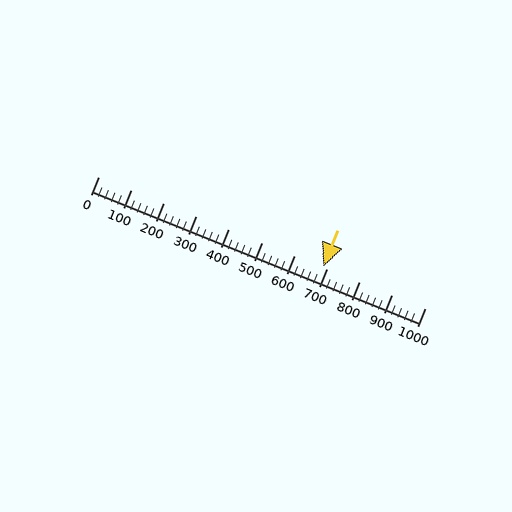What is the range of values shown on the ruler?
The ruler shows values from 0 to 1000.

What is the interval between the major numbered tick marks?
The major tick marks are spaced 100 units apart.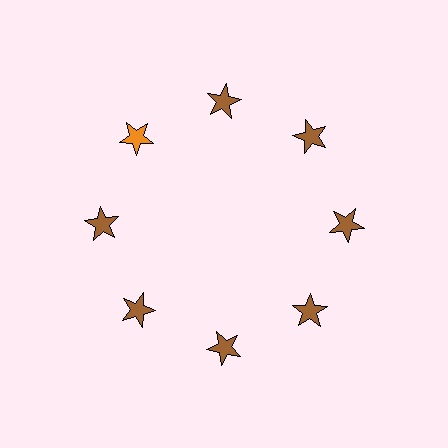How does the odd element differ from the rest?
It has a different color: orange instead of brown.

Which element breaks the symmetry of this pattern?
The orange star at roughly the 10 o'clock position breaks the symmetry. All other shapes are brown stars.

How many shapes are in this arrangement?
There are 8 shapes arranged in a ring pattern.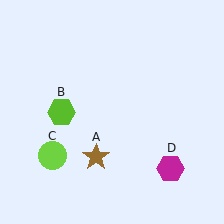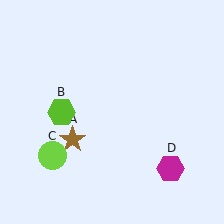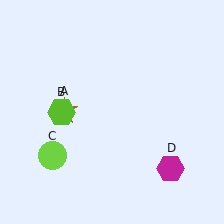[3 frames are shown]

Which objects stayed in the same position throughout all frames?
Lime hexagon (object B) and lime circle (object C) and magenta hexagon (object D) remained stationary.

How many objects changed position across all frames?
1 object changed position: brown star (object A).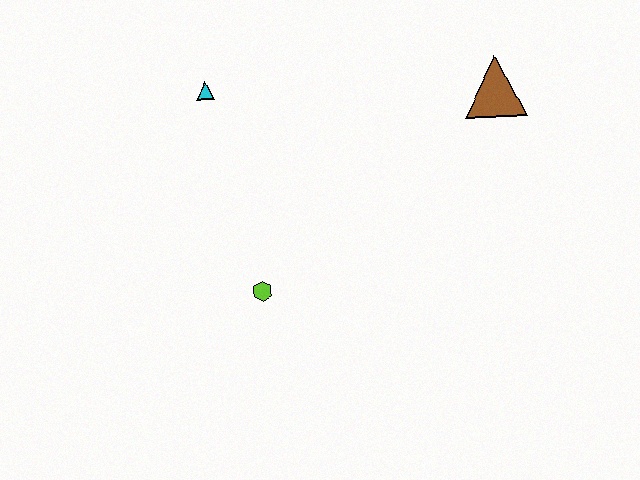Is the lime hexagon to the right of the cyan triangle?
Yes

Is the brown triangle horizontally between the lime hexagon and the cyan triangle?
No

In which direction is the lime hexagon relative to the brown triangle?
The lime hexagon is to the left of the brown triangle.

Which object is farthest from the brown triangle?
The lime hexagon is farthest from the brown triangle.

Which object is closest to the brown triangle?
The cyan triangle is closest to the brown triangle.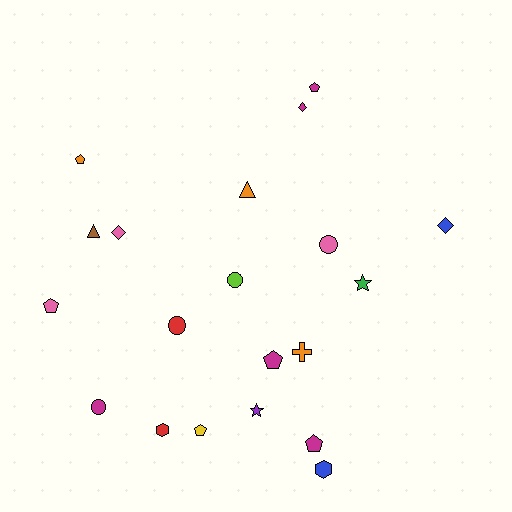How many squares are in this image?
There are no squares.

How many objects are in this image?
There are 20 objects.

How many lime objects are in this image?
There is 1 lime object.